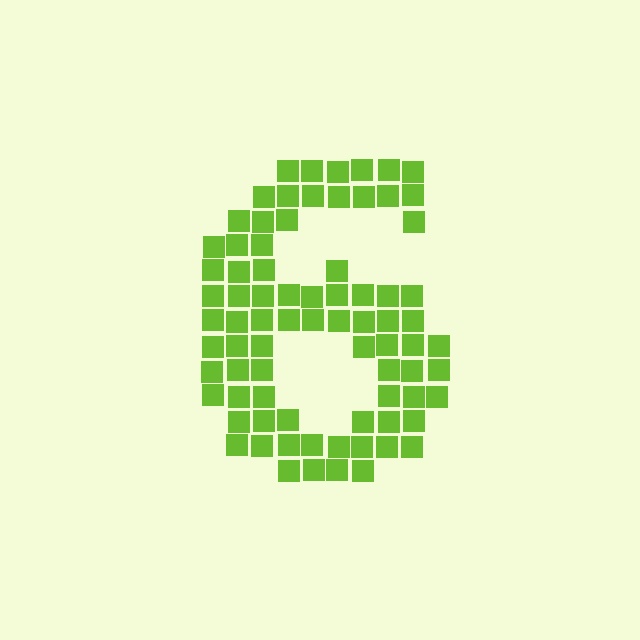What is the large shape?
The large shape is the digit 6.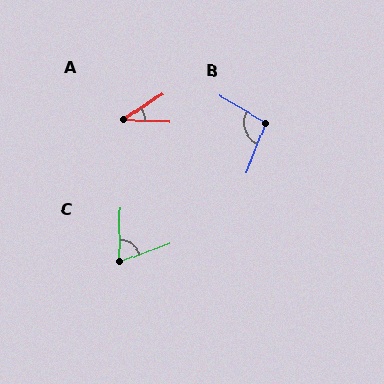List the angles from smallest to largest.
A (36°), C (68°), B (99°).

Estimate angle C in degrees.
Approximately 68 degrees.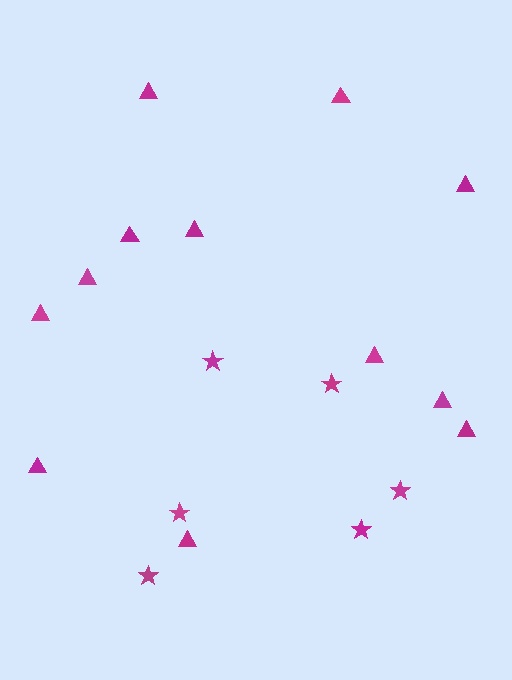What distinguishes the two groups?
There are 2 groups: one group of triangles (12) and one group of stars (6).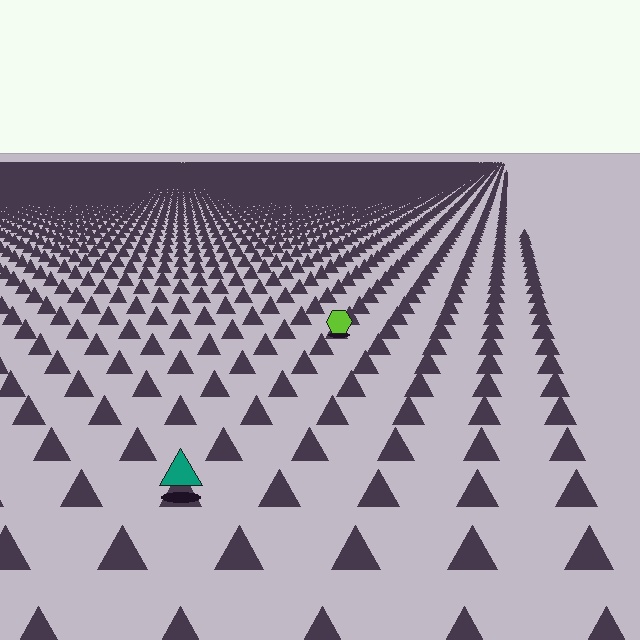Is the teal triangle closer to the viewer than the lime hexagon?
Yes. The teal triangle is closer — you can tell from the texture gradient: the ground texture is coarser near it.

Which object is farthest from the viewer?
The lime hexagon is farthest from the viewer. It appears smaller and the ground texture around it is denser.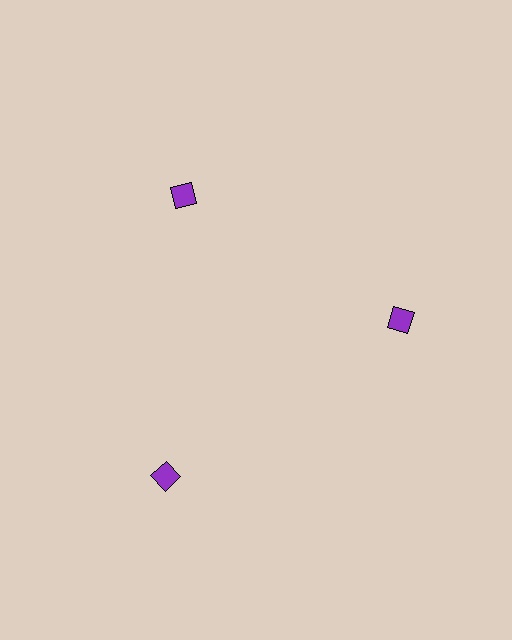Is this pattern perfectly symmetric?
No. The 3 purple squares are arranged in a ring, but one element near the 7 o'clock position is pushed outward from the center, breaking the 3-fold rotational symmetry.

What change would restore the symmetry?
The symmetry would be restored by moving it inward, back onto the ring so that all 3 squares sit at equal angles and equal distance from the center.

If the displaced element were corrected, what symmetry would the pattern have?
It would have 3-fold rotational symmetry — the pattern would map onto itself every 120 degrees.